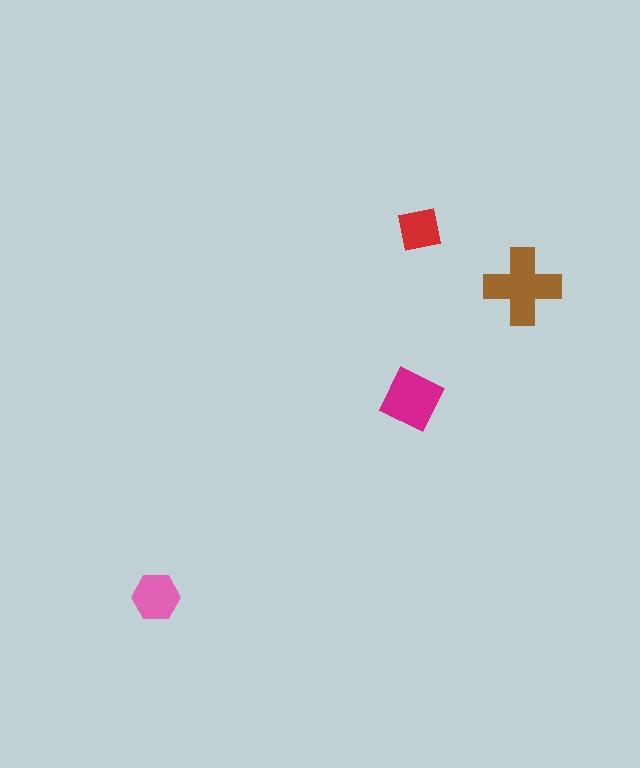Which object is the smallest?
The red square.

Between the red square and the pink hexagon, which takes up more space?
The pink hexagon.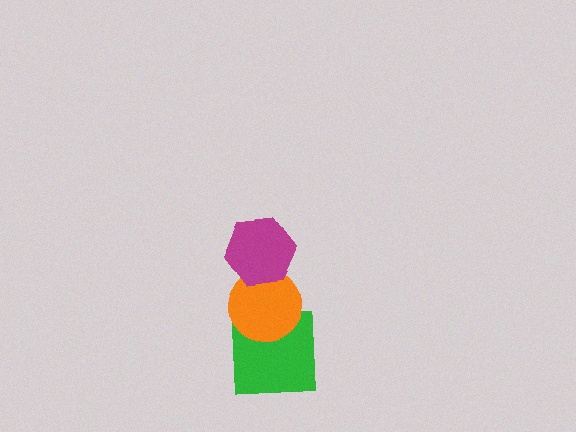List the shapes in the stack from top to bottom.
From top to bottom: the magenta hexagon, the orange circle, the green square.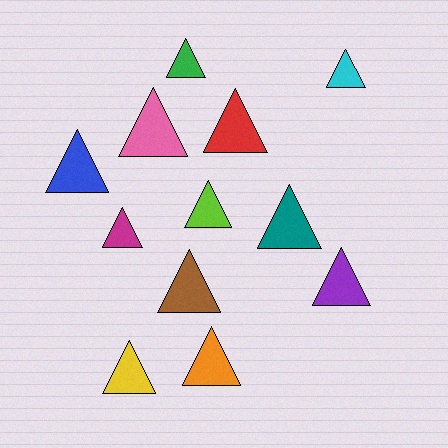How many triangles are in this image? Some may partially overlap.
There are 12 triangles.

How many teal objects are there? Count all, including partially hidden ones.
There is 1 teal object.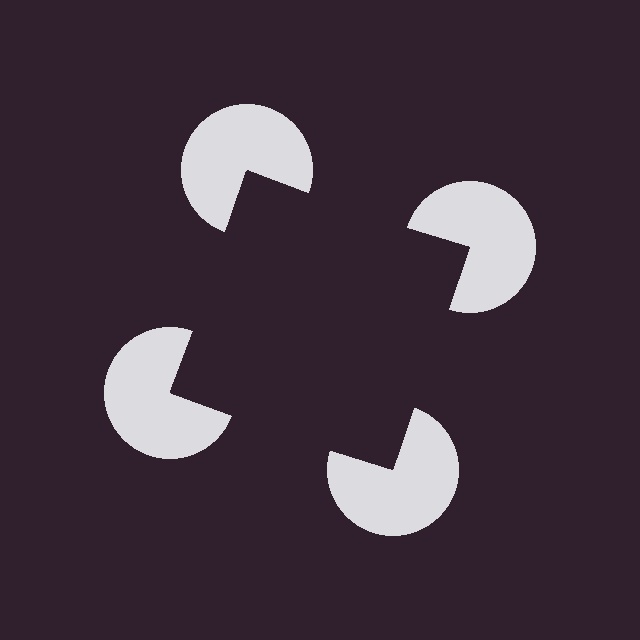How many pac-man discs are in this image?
There are 4 — one at each vertex of the illusory square.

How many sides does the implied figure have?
4 sides.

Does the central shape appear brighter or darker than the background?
It typically appears slightly darker than the background, even though no actual brightness change is drawn.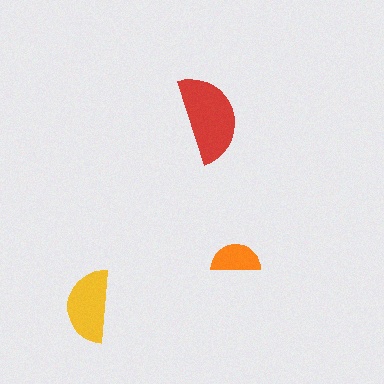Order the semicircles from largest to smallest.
the red one, the yellow one, the orange one.